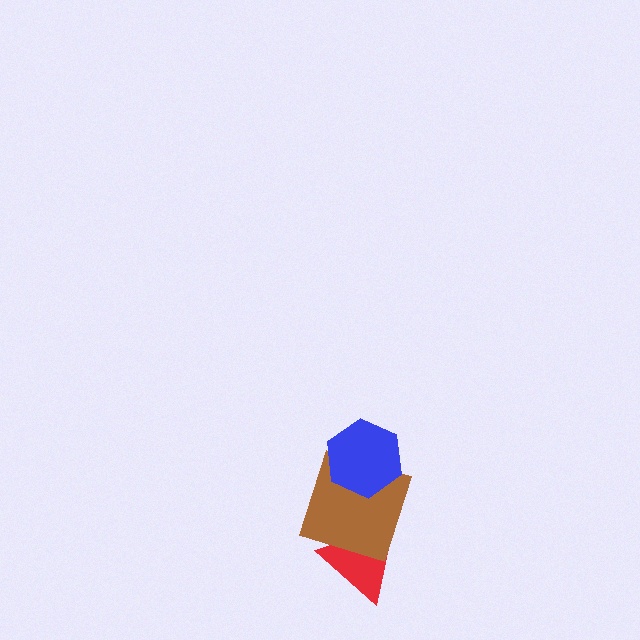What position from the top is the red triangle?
The red triangle is 3rd from the top.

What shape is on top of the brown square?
The blue hexagon is on top of the brown square.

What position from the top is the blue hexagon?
The blue hexagon is 1st from the top.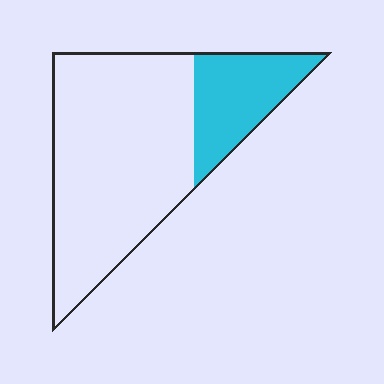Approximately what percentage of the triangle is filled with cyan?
Approximately 25%.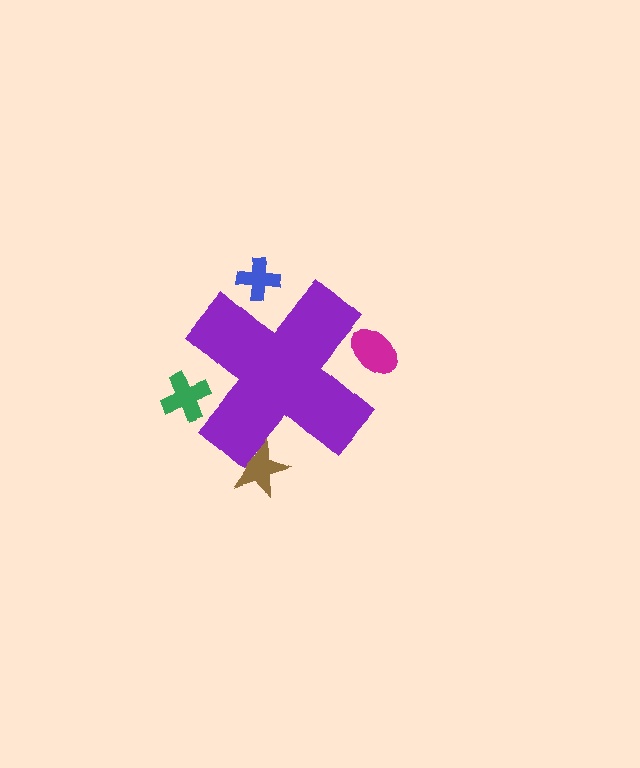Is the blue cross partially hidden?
Yes, the blue cross is partially hidden behind the purple cross.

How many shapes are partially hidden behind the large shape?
4 shapes are partially hidden.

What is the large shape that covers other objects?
A purple cross.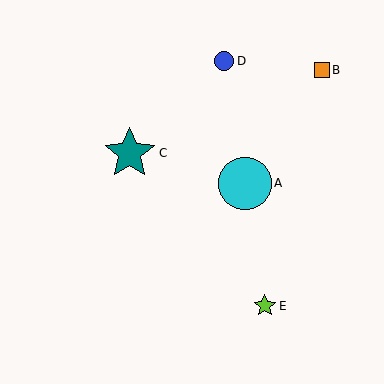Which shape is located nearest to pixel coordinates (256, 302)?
The lime star (labeled E) at (265, 306) is nearest to that location.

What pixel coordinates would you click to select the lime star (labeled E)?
Click at (265, 306) to select the lime star E.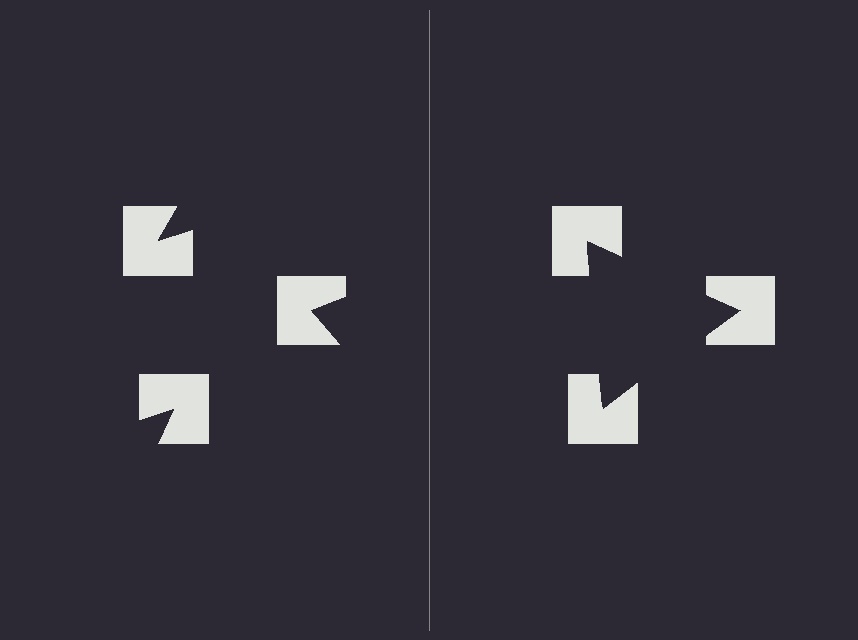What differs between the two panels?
The notched squares are positioned identically on both sides; only the wedge orientations differ. On the right they align to a triangle; on the left they are misaligned.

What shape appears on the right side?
An illusory triangle.